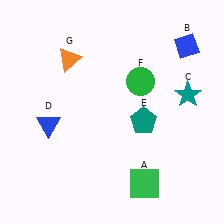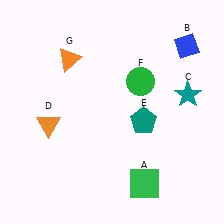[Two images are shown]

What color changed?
The triangle (D) changed from blue in Image 1 to orange in Image 2.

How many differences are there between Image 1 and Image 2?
There is 1 difference between the two images.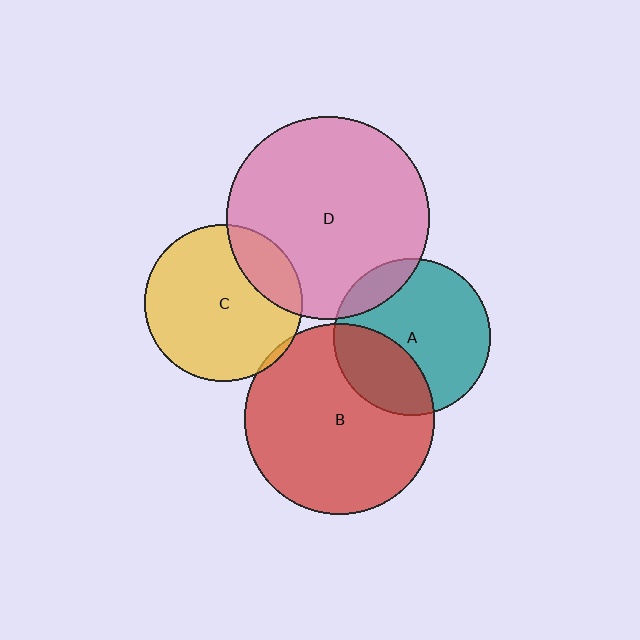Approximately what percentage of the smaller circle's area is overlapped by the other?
Approximately 5%.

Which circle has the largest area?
Circle D (pink).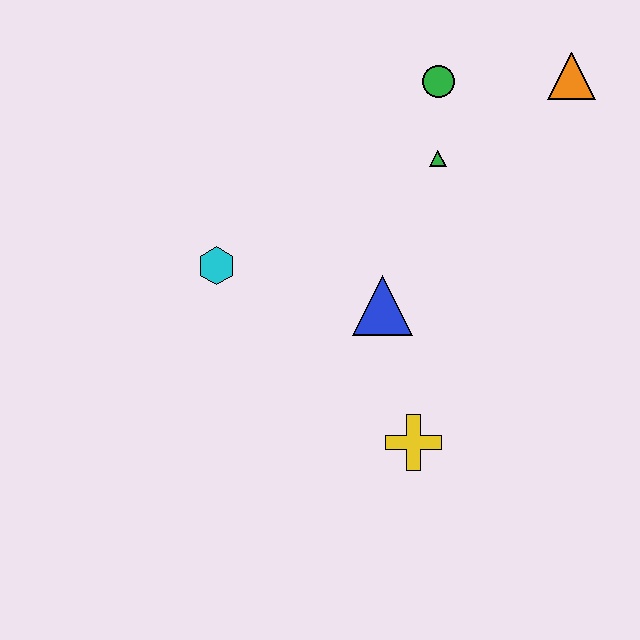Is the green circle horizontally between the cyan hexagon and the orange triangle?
Yes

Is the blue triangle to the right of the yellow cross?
No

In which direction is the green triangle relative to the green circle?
The green triangle is below the green circle.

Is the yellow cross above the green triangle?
No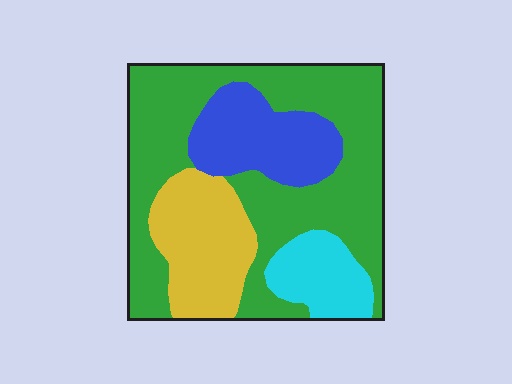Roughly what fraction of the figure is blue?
Blue takes up about one sixth (1/6) of the figure.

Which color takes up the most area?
Green, at roughly 55%.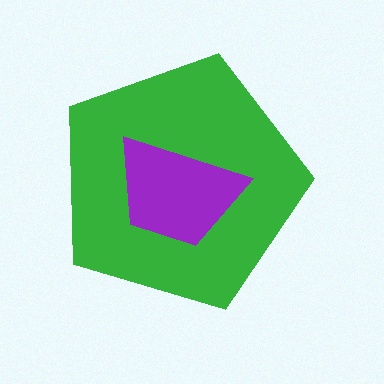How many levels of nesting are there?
2.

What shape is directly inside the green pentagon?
The purple trapezoid.